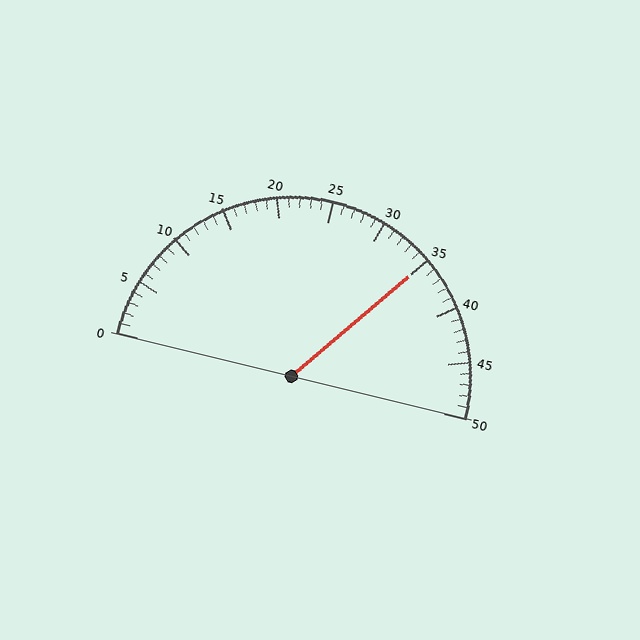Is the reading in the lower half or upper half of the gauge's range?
The reading is in the upper half of the range (0 to 50).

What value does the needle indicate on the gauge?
The needle indicates approximately 35.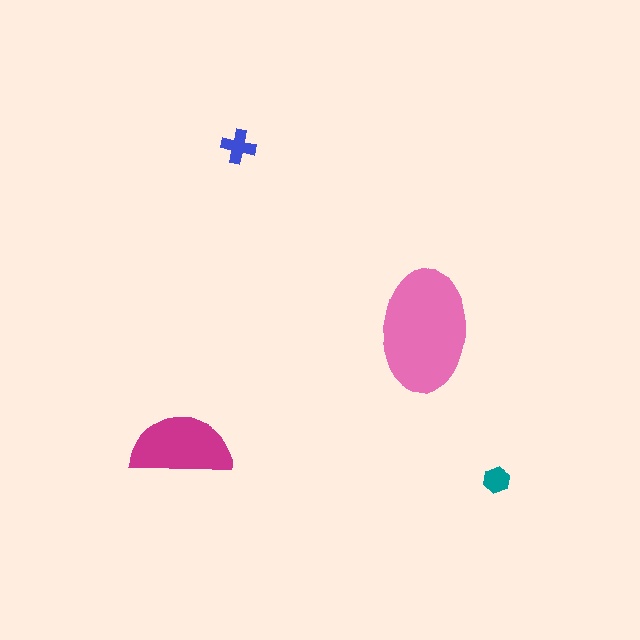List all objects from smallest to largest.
The teal hexagon, the blue cross, the magenta semicircle, the pink ellipse.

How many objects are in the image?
There are 4 objects in the image.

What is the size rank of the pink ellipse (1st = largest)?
1st.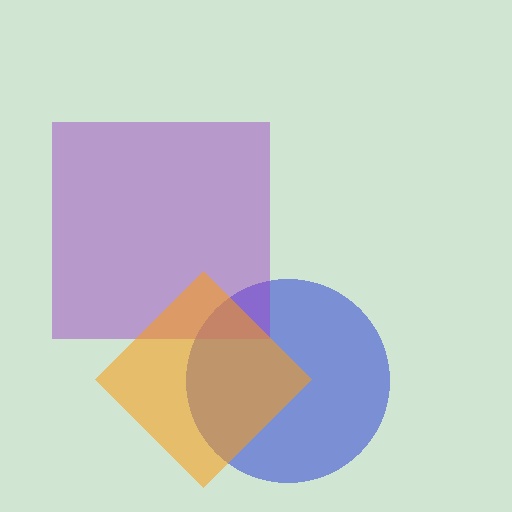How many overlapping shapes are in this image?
There are 3 overlapping shapes in the image.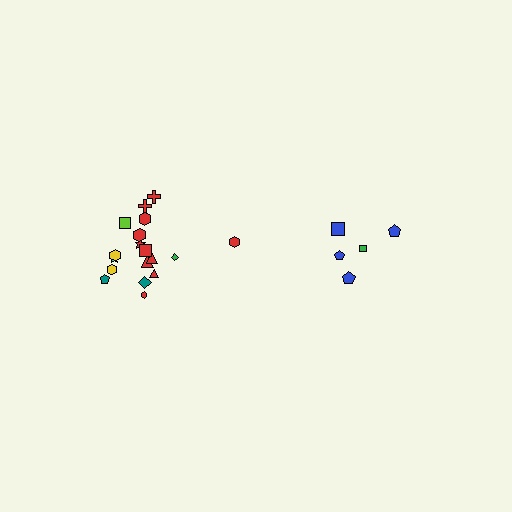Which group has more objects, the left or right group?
The left group.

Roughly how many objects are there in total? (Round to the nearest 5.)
Roughly 25 objects in total.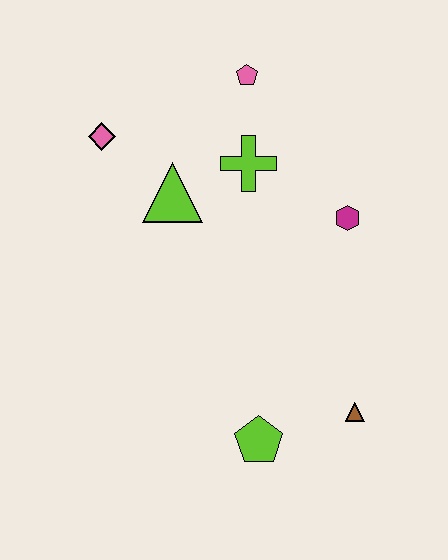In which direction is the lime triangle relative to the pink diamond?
The lime triangle is to the right of the pink diamond.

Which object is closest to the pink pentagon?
The lime cross is closest to the pink pentagon.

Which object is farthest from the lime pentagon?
The pink pentagon is farthest from the lime pentagon.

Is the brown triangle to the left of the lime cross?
No